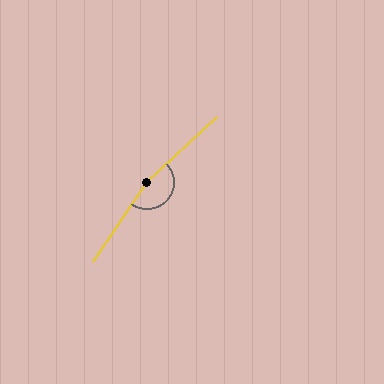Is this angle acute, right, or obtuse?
It is obtuse.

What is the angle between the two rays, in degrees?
Approximately 167 degrees.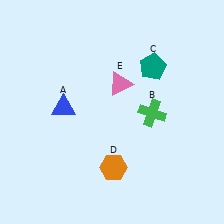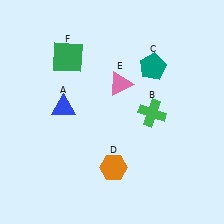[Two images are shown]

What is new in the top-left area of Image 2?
A green square (F) was added in the top-left area of Image 2.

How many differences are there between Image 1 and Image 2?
There is 1 difference between the two images.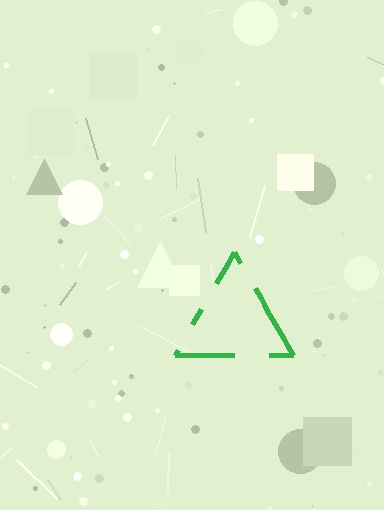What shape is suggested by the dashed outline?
The dashed outline suggests a triangle.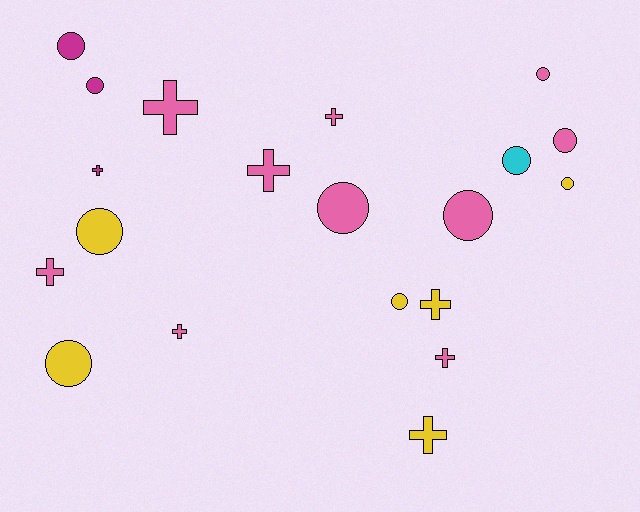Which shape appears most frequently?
Circle, with 11 objects.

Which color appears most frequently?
Pink, with 10 objects.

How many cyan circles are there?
There is 1 cyan circle.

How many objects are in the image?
There are 20 objects.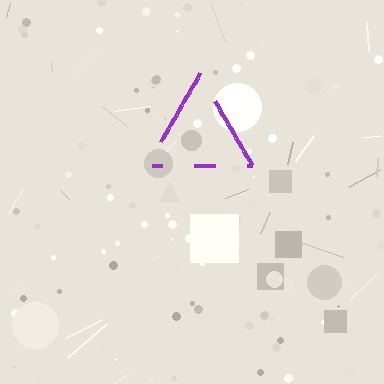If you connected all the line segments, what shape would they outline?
They would outline a triangle.